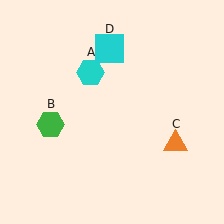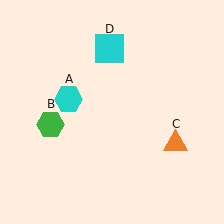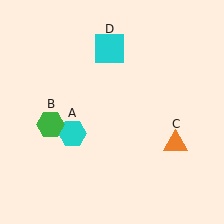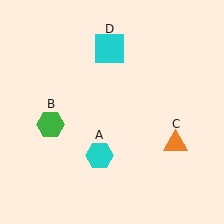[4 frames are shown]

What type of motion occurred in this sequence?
The cyan hexagon (object A) rotated counterclockwise around the center of the scene.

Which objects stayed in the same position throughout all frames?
Green hexagon (object B) and orange triangle (object C) and cyan square (object D) remained stationary.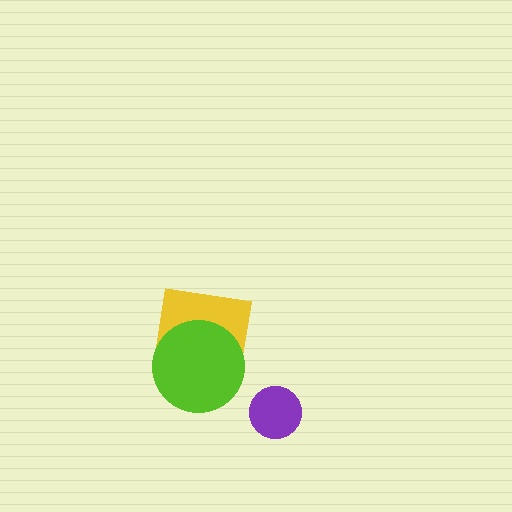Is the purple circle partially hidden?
No, no other shape covers it.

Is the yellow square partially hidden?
Yes, it is partially covered by another shape.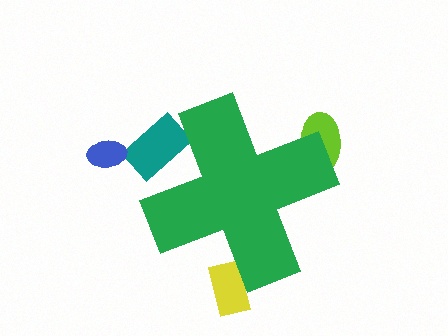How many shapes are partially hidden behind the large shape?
3 shapes are partially hidden.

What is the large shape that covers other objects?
A green cross.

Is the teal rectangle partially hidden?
Yes, the teal rectangle is partially hidden behind the green cross.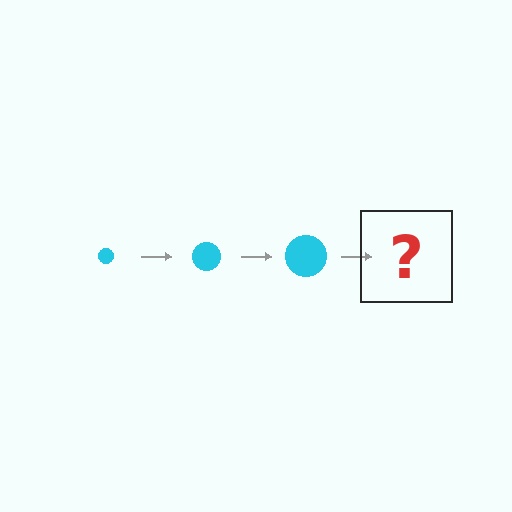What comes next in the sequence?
The next element should be a cyan circle, larger than the previous one.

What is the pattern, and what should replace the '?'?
The pattern is that the circle gets progressively larger each step. The '?' should be a cyan circle, larger than the previous one.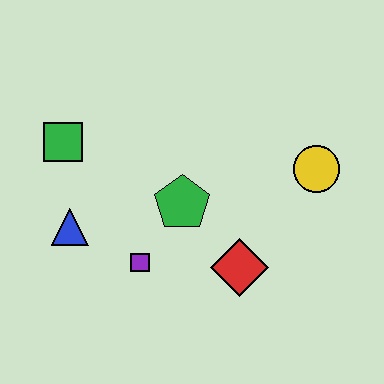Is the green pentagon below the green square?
Yes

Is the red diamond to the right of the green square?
Yes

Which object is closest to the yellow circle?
The red diamond is closest to the yellow circle.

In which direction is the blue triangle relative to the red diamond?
The blue triangle is to the left of the red diamond.